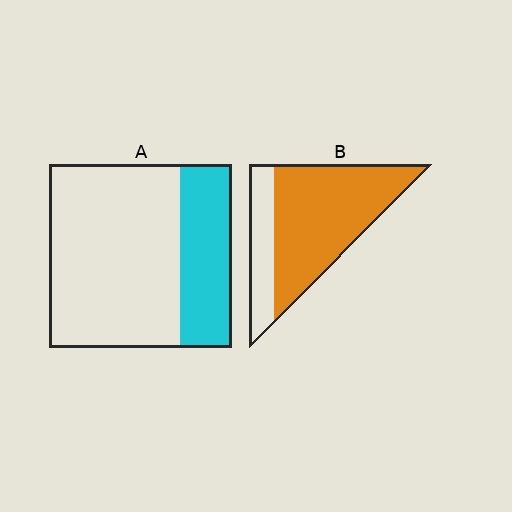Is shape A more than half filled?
No.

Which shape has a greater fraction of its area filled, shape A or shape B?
Shape B.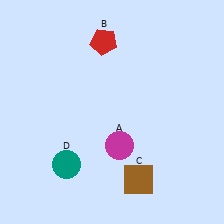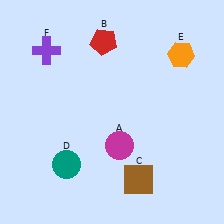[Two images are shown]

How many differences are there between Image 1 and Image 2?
There are 2 differences between the two images.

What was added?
An orange hexagon (E), a purple cross (F) were added in Image 2.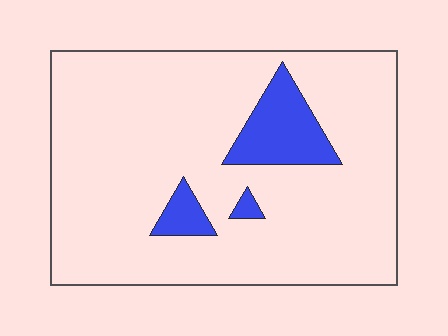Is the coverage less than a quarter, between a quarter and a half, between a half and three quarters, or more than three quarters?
Less than a quarter.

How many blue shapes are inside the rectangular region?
3.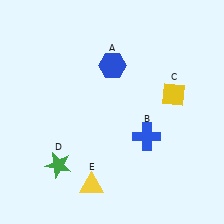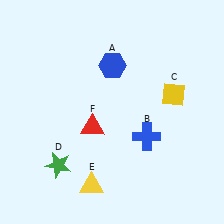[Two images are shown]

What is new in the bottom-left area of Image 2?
A red triangle (F) was added in the bottom-left area of Image 2.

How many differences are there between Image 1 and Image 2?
There is 1 difference between the two images.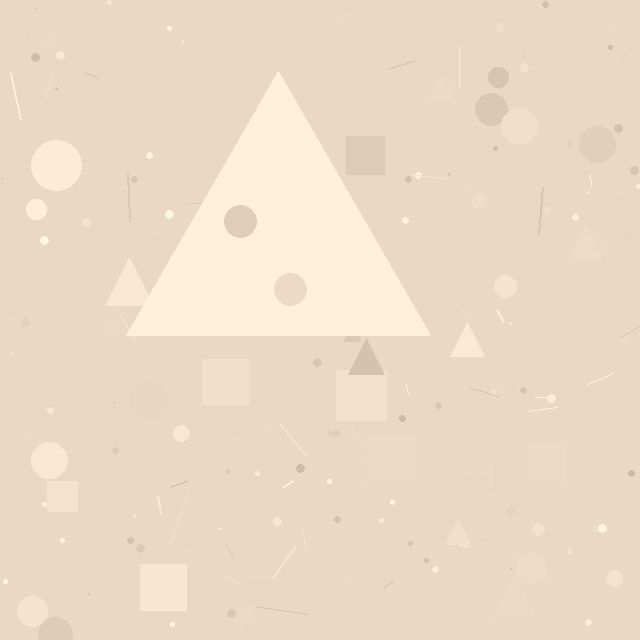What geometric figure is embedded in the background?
A triangle is embedded in the background.